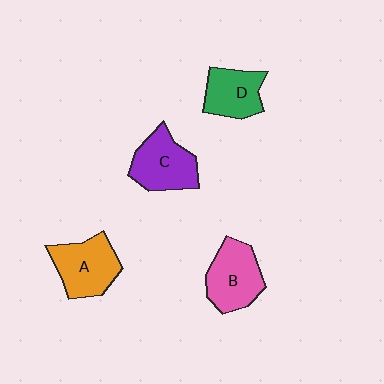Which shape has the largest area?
Shape A (orange).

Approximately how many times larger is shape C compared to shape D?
Approximately 1.2 times.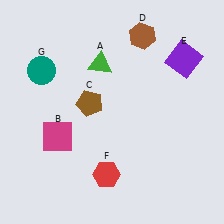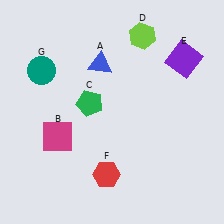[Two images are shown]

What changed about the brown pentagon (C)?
In Image 1, C is brown. In Image 2, it changed to green.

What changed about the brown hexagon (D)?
In Image 1, D is brown. In Image 2, it changed to lime.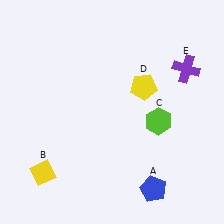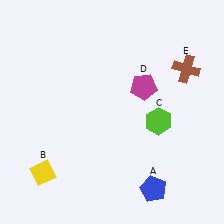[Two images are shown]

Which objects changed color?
D changed from yellow to magenta. E changed from purple to brown.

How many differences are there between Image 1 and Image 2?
There are 2 differences between the two images.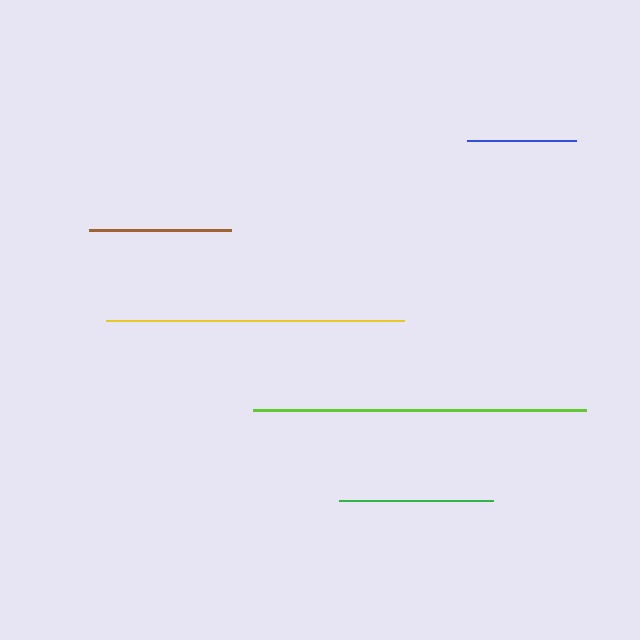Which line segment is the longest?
The lime line is the longest at approximately 334 pixels.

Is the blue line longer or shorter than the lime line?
The lime line is longer than the blue line.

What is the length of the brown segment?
The brown segment is approximately 143 pixels long.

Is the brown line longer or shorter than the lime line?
The lime line is longer than the brown line.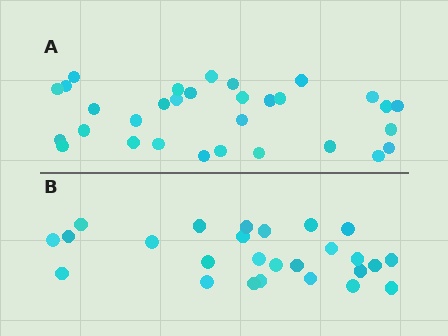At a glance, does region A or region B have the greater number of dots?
Region A (the top region) has more dots.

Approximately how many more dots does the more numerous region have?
Region A has about 5 more dots than region B.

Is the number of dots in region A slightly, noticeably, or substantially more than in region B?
Region A has only slightly more — the two regions are fairly close. The ratio is roughly 1.2 to 1.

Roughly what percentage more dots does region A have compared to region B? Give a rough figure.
About 20% more.